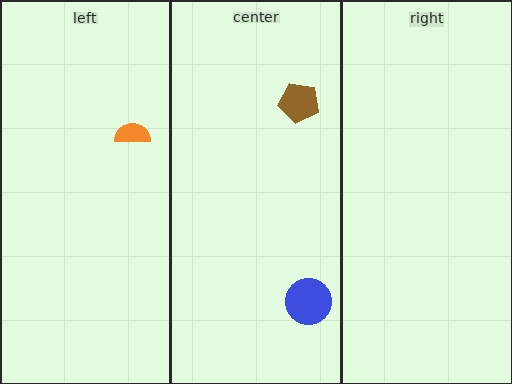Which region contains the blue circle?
The center region.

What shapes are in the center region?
The blue circle, the brown pentagon.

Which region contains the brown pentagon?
The center region.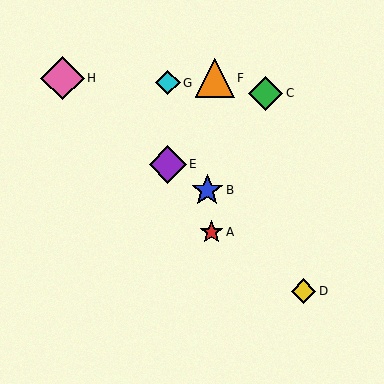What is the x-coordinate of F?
Object F is at x≈215.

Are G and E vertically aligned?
Yes, both are at x≈168.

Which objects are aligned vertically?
Objects E, G are aligned vertically.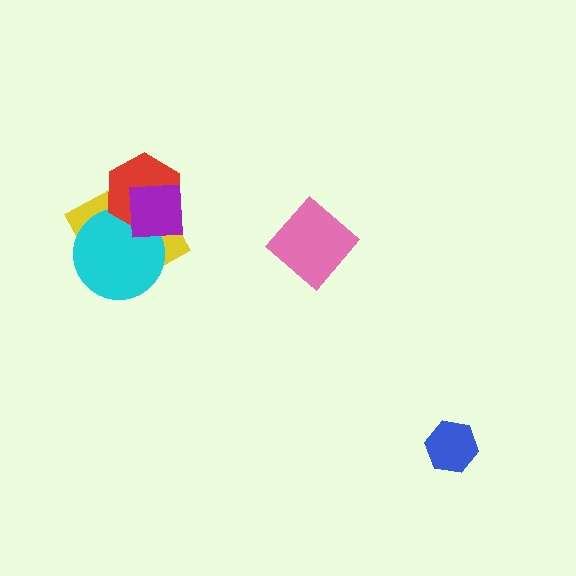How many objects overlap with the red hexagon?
3 objects overlap with the red hexagon.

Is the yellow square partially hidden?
Yes, it is partially covered by another shape.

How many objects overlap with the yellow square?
3 objects overlap with the yellow square.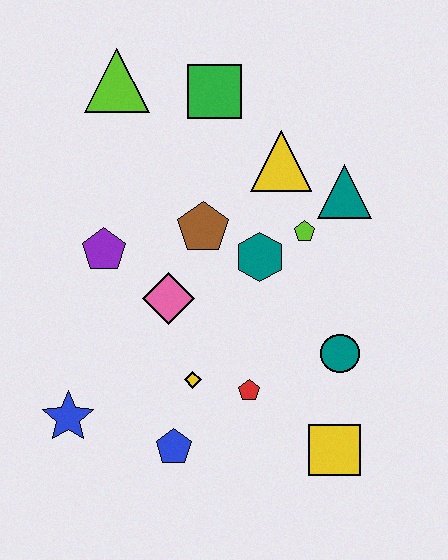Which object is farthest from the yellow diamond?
The lime triangle is farthest from the yellow diamond.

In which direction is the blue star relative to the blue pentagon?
The blue star is to the left of the blue pentagon.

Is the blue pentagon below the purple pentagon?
Yes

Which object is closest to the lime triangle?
The green square is closest to the lime triangle.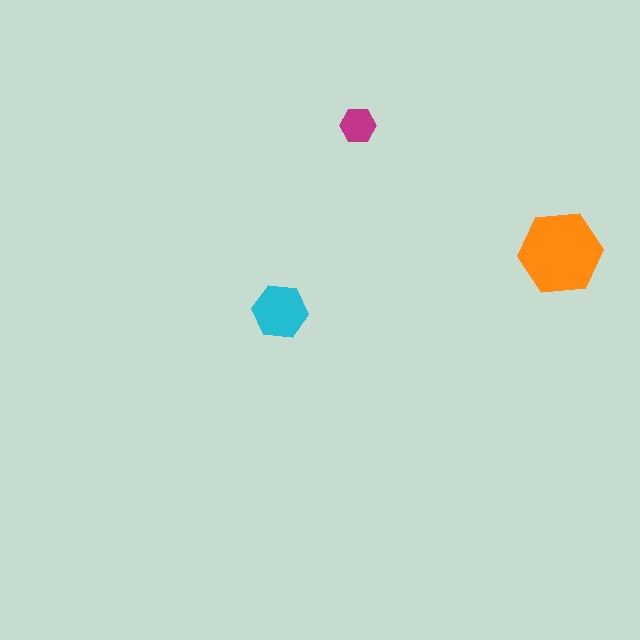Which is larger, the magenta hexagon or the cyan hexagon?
The cyan one.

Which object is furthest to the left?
The cyan hexagon is leftmost.